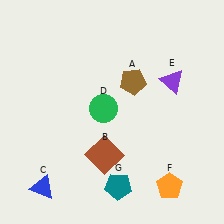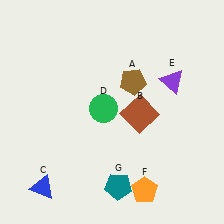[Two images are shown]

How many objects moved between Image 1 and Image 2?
2 objects moved between the two images.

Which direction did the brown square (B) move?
The brown square (B) moved up.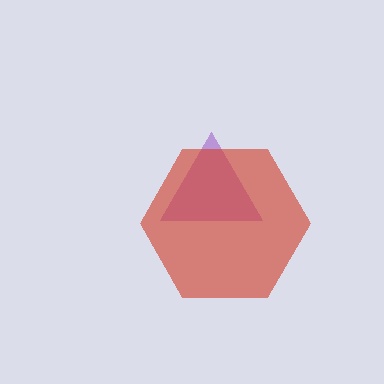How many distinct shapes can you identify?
There are 2 distinct shapes: a purple triangle, a red hexagon.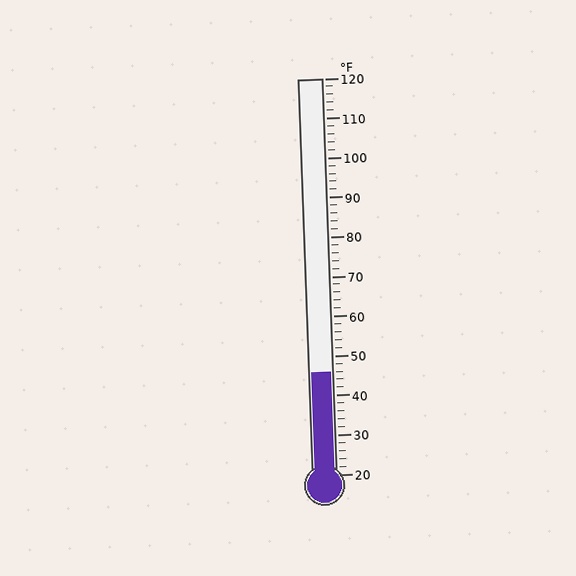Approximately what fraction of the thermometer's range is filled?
The thermometer is filled to approximately 25% of its range.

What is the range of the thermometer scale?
The thermometer scale ranges from 20°F to 120°F.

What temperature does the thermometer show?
The thermometer shows approximately 46°F.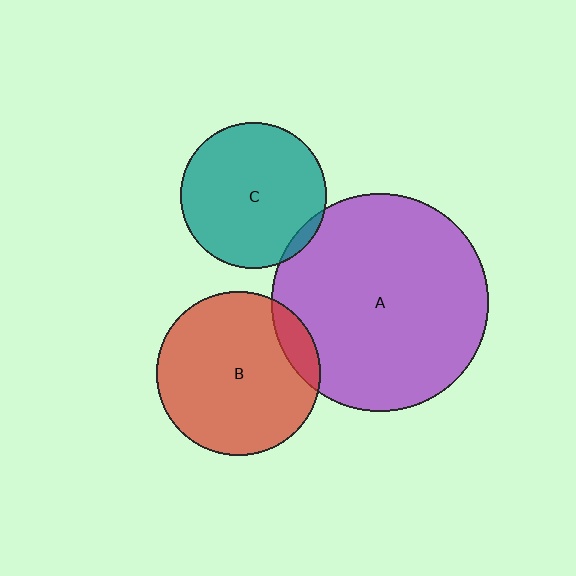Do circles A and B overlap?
Yes.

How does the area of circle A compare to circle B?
Approximately 1.8 times.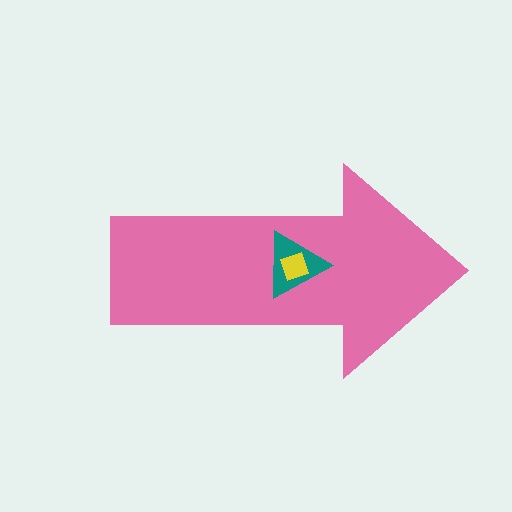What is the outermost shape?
The pink arrow.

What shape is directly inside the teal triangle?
The yellow square.